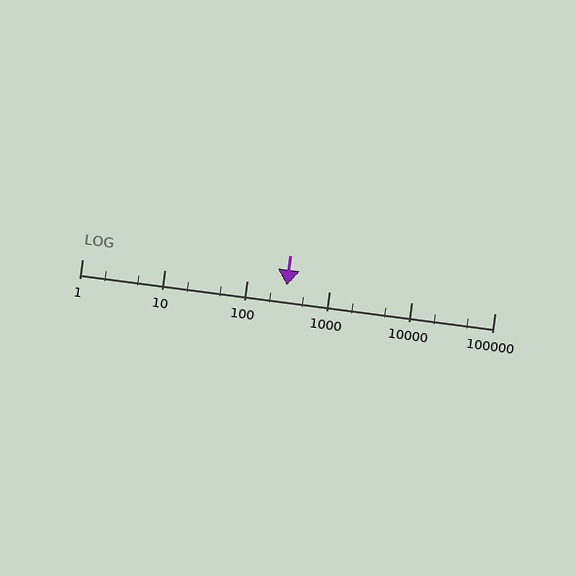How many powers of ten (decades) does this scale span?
The scale spans 5 decades, from 1 to 100000.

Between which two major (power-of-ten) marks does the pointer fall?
The pointer is between 100 and 1000.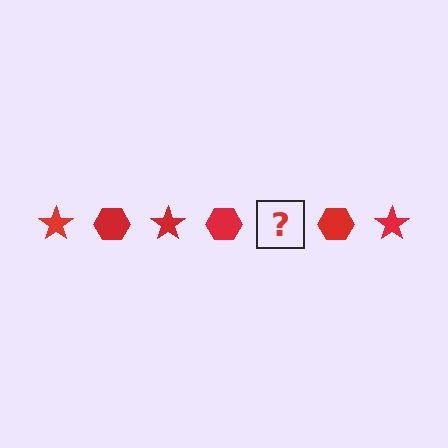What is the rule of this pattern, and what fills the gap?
The rule is that the pattern cycles through star, hexagon shapes in red. The gap should be filled with a red star.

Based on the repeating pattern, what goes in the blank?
The blank should be a red star.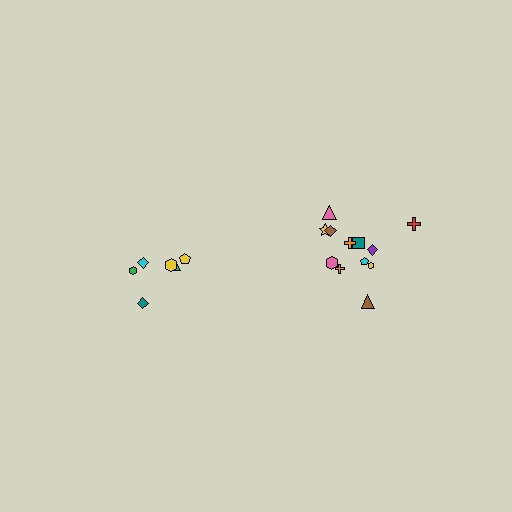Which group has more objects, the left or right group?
The right group.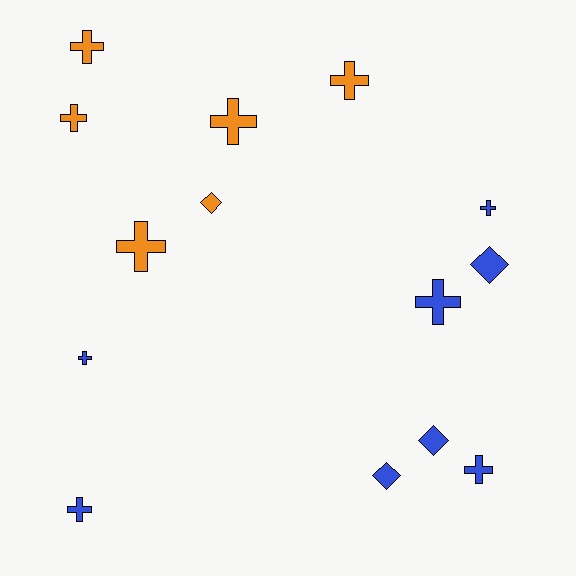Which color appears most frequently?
Blue, with 8 objects.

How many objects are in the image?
There are 14 objects.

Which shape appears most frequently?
Cross, with 10 objects.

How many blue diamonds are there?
There are 3 blue diamonds.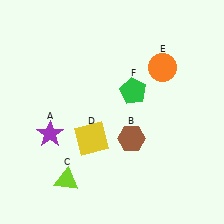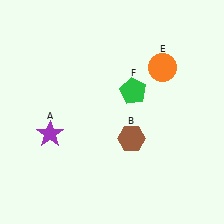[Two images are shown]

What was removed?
The yellow square (D), the lime triangle (C) were removed in Image 2.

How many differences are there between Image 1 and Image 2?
There are 2 differences between the two images.